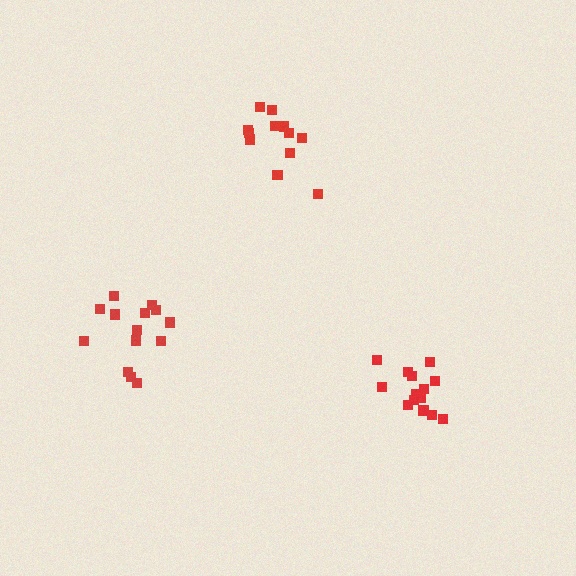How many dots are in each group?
Group 1: 14 dots, Group 2: 14 dots, Group 3: 12 dots (40 total).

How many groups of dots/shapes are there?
There are 3 groups.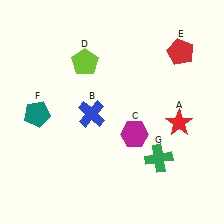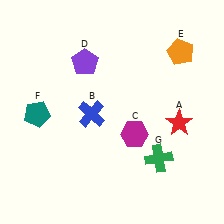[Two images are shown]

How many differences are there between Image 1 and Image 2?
There are 2 differences between the two images.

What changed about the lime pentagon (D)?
In Image 1, D is lime. In Image 2, it changed to purple.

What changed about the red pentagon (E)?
In Image 1, E is red. In Image 2, it changed to orange.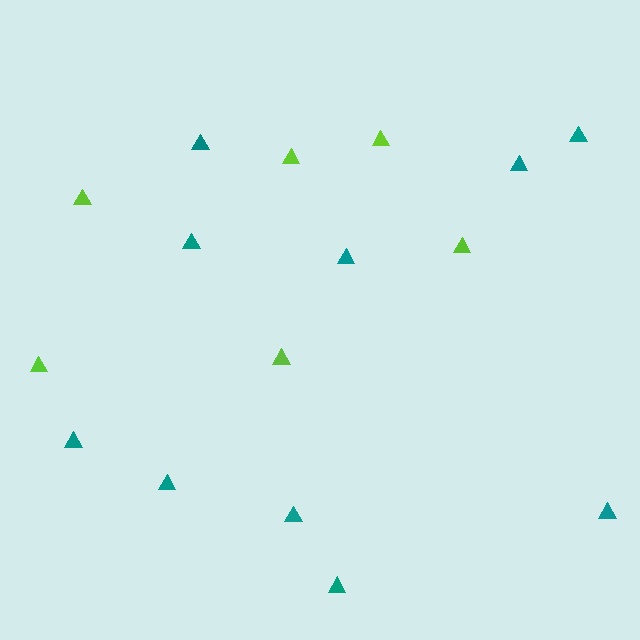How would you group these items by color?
There are 2 groups: one group of teal triangles (10) and one group of lime triangles (6).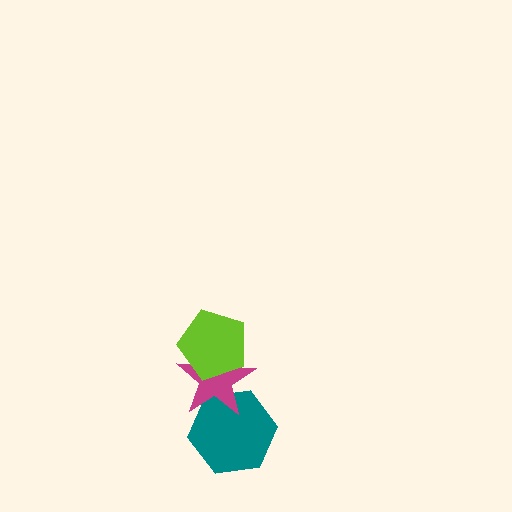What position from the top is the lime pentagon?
The lime pentagon is 1st from the top.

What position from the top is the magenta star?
The magenta star is 2nd from the top.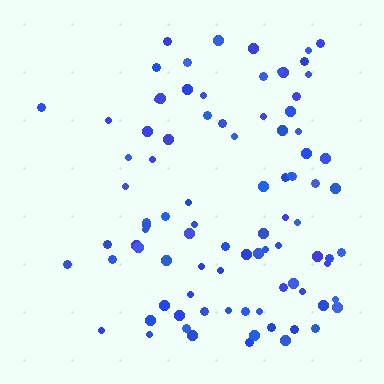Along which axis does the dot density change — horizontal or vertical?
Horizontal.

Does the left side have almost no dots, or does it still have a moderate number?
Still a moderate number, just noticeably fewer than the right.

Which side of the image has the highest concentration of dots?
The right.